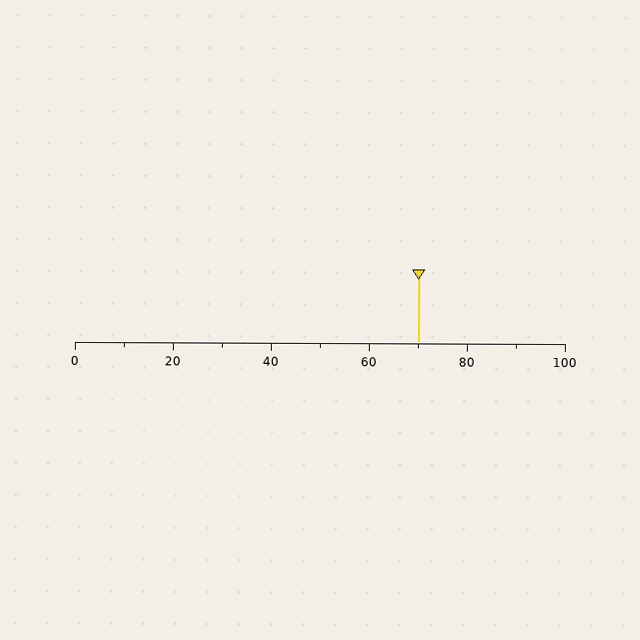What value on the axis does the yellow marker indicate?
The marker indicates approximately 70.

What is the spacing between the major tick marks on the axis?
The major ticks are spaced 20 apart.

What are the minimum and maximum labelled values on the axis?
The axis runs from 0 to 100.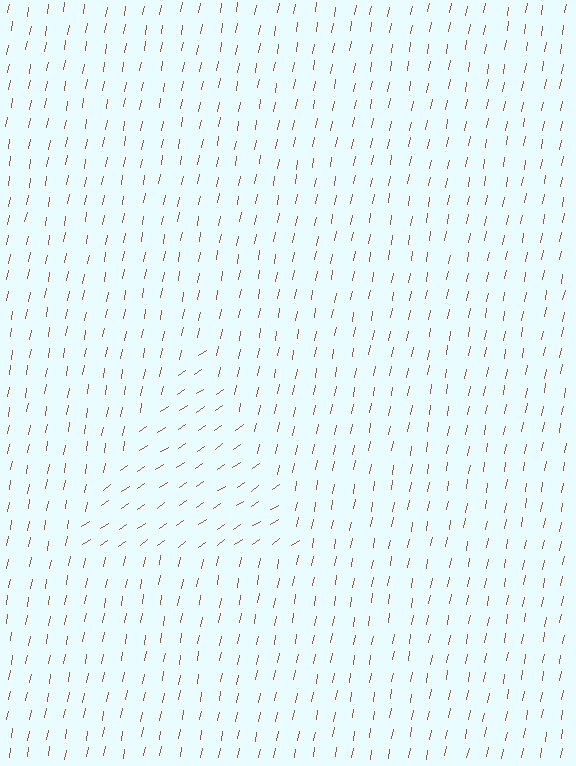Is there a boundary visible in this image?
Yes, there is a texture boundary formed by a change in line orientation.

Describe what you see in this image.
The image is filled with small brown line segments. A triangle region in the image has lines oriented differently from the surrounding lines, creating a visible texture boundary.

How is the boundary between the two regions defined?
The boundary is defined purely by a change in line orientation (approximately 45 degrees difference). All lines are the same color and thickness.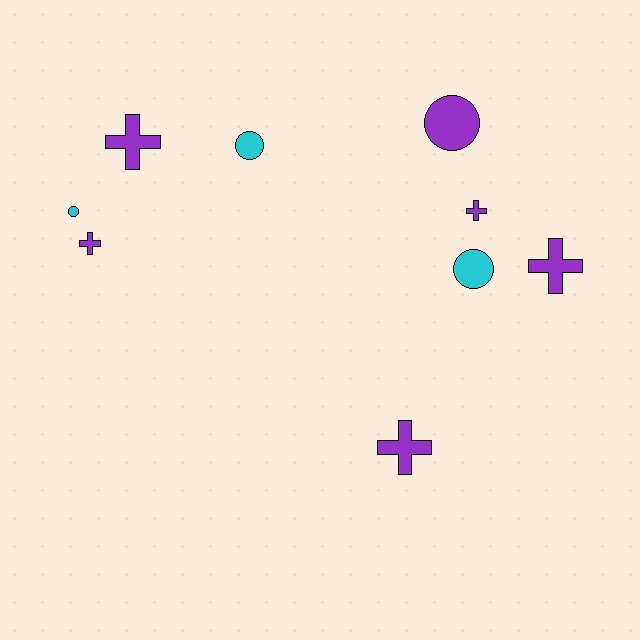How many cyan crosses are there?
There are no cyan crosses.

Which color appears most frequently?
Purple, with 6 objects.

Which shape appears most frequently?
Cross, with 5 objects.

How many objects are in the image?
There are 9 objects.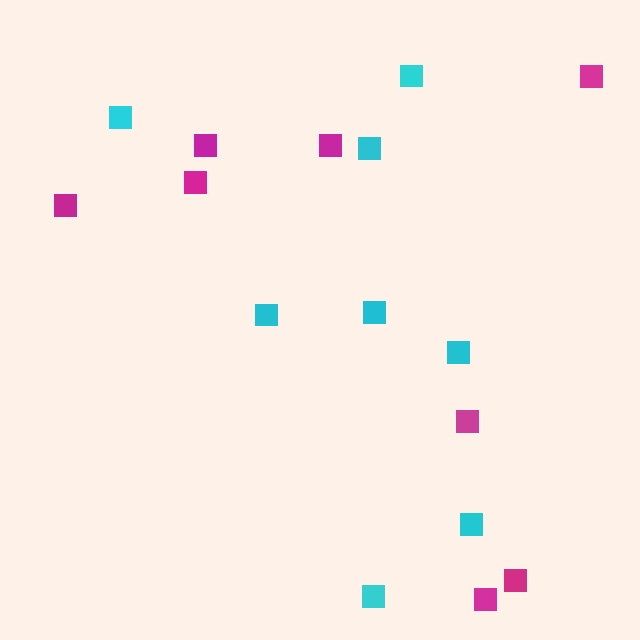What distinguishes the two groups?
There are 2 groups: one group of cyan squares (8) and one group of magenta squares (8).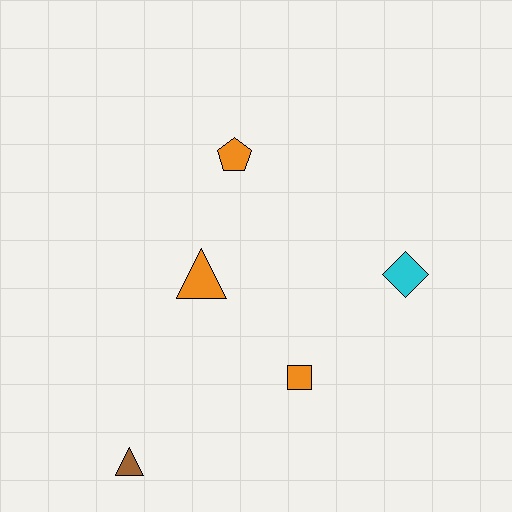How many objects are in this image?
There are 5 objects.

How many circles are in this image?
There are no circles.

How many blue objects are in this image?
There are no blue objects.